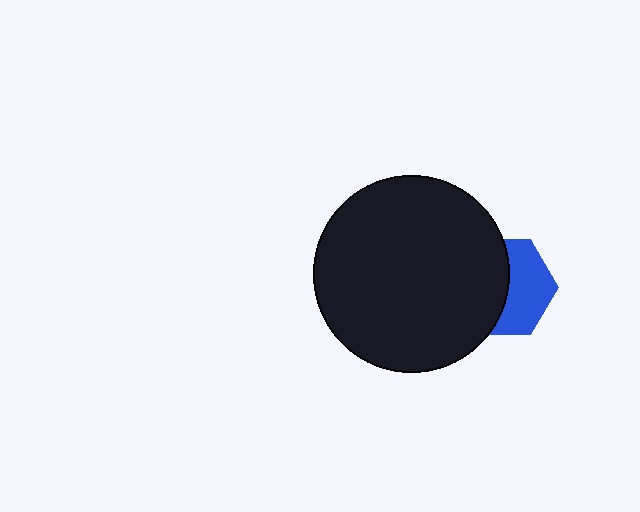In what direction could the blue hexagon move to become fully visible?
The blue hexagon could move right. That would shift it out from behind the black circle entirely.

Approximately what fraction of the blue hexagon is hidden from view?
Roughly 52% of the blue hexagon is hidden behind the black circle.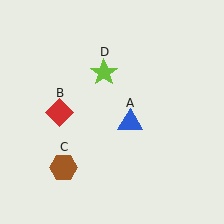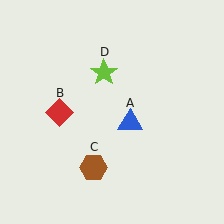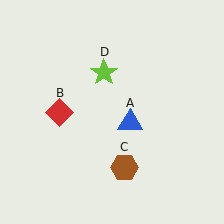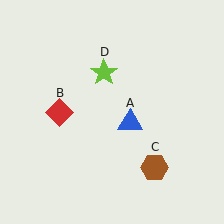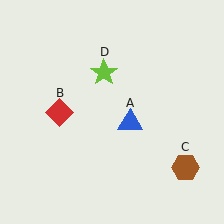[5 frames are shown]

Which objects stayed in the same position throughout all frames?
Blue triangle (object A) and red diamond (object B) and lime star (object D) remained stationary.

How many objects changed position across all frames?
1 object changed position: brown hexagon (object C).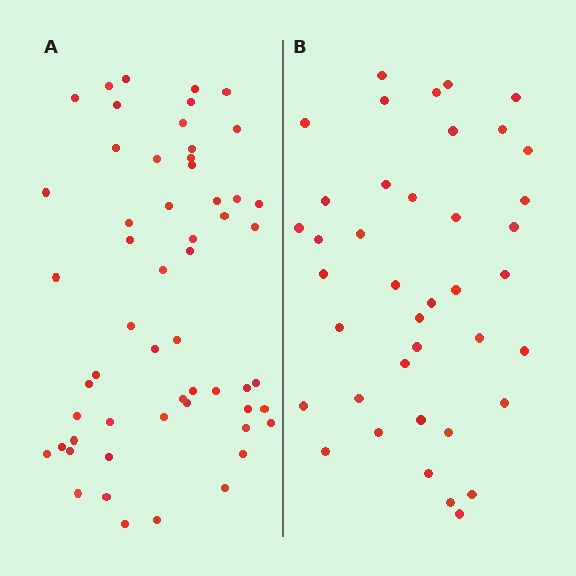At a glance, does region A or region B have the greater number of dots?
Region A (the left region) has more dots.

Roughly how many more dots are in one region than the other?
Region A has approximately 15 more dots than region B.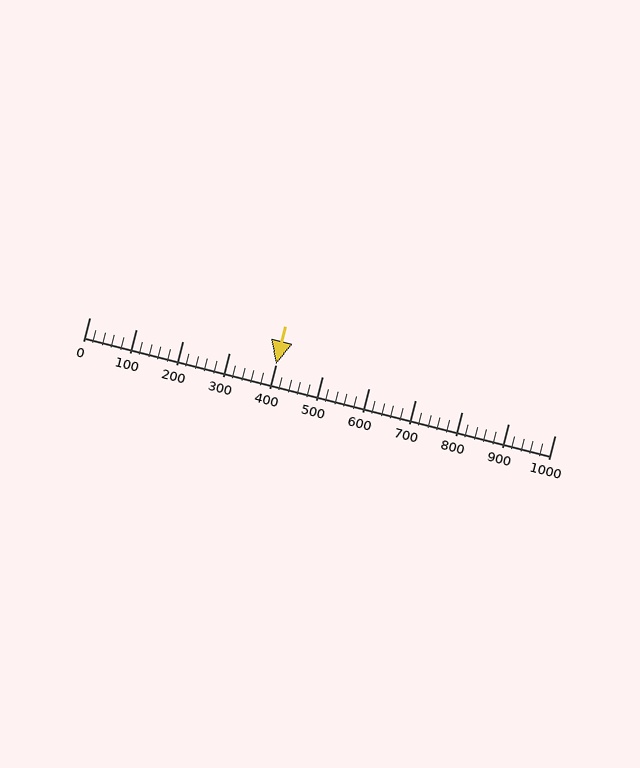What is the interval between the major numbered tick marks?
The major tick marks are spaced 100 units apart.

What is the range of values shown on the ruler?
The ruler shows values from 0 to 1000.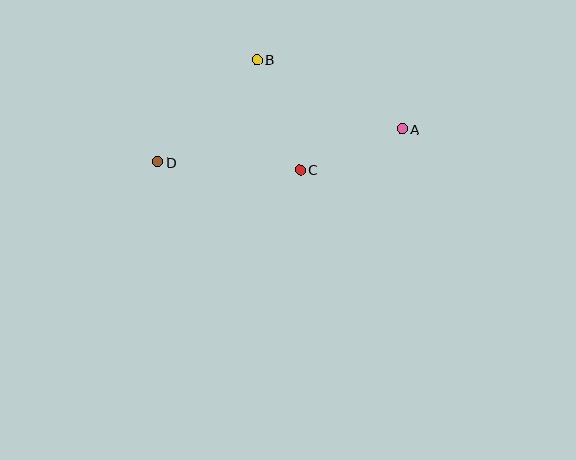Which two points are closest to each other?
Points A and C are closest to each other.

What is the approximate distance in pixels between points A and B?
The distance between A and B is approximately 161 pixels.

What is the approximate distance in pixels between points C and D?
The distance between C and D is approximately 142 pixels.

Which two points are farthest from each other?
Points A and D are farthest from each other.